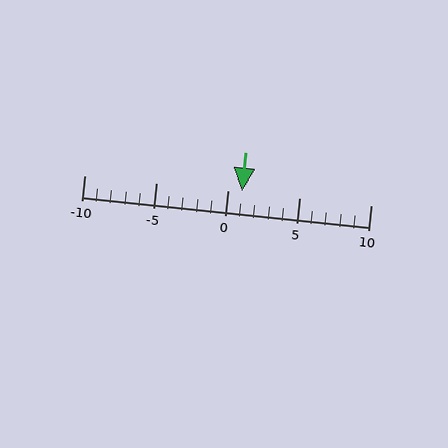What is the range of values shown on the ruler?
The ruler shows values from -10 to 10.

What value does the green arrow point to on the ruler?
The green arrow points to approximately 1.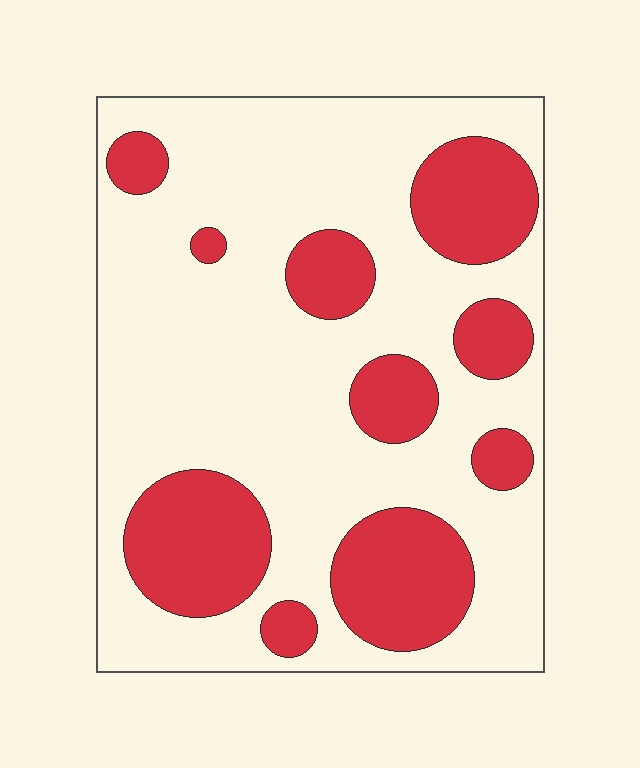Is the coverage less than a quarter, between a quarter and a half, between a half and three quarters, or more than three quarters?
Between a quarter and a half.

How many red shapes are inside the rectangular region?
10.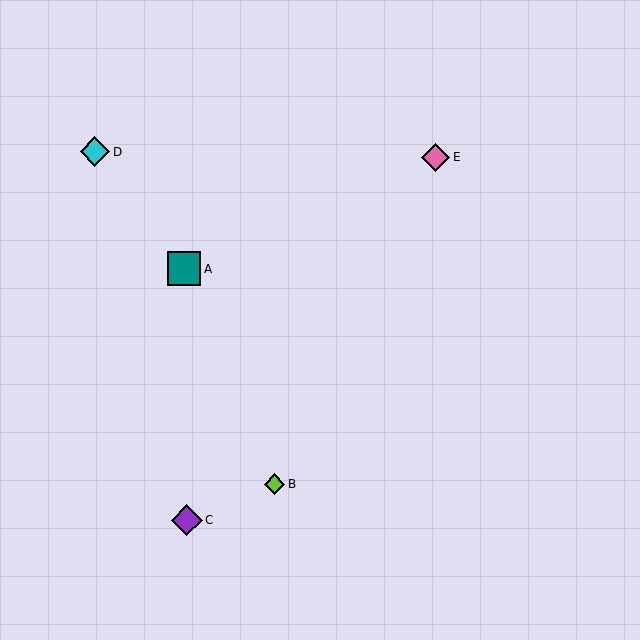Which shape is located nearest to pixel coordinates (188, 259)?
The teal square (labeled A) at (184, 269) is nearest to that location.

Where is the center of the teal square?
The center of the teal square is at (184, 269).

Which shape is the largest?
The teal square (labeled A) is the largest.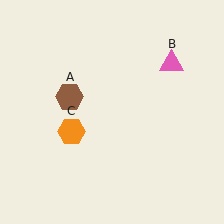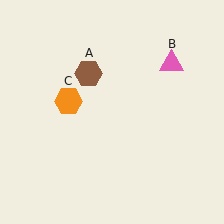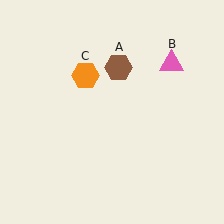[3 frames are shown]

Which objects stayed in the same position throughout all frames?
Pink triangle (object B) remained stationary.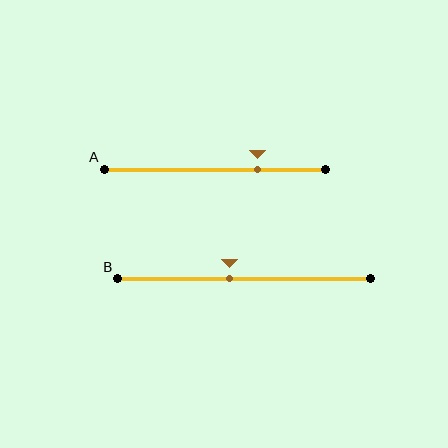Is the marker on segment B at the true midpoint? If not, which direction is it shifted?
No, the marker on segment B is shifted to the left by about 6% of the segment length.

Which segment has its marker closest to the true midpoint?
Segment B has its marker closest to the true midpoint.